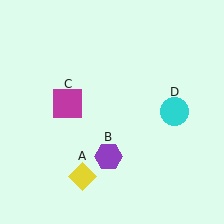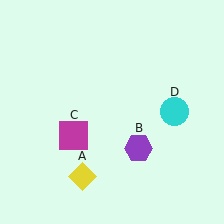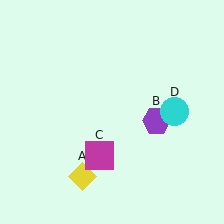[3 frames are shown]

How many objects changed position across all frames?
2 objects changed position: purple hexagon (object B), magenta square (object C).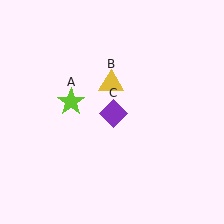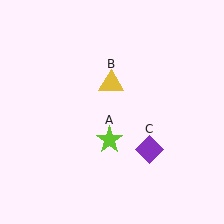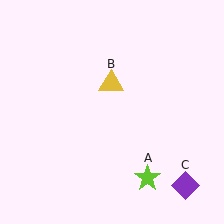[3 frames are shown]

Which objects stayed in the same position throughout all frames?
Yellow triangle (object B) remained stationary.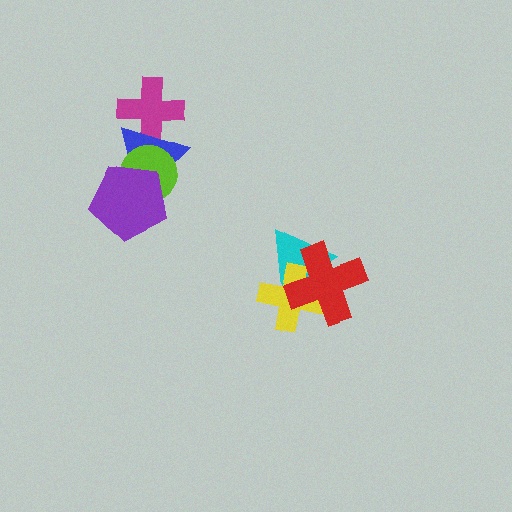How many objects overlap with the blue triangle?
3 objects overlap with the blue triangle.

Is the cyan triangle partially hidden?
Yes, it is partially covered by another shape.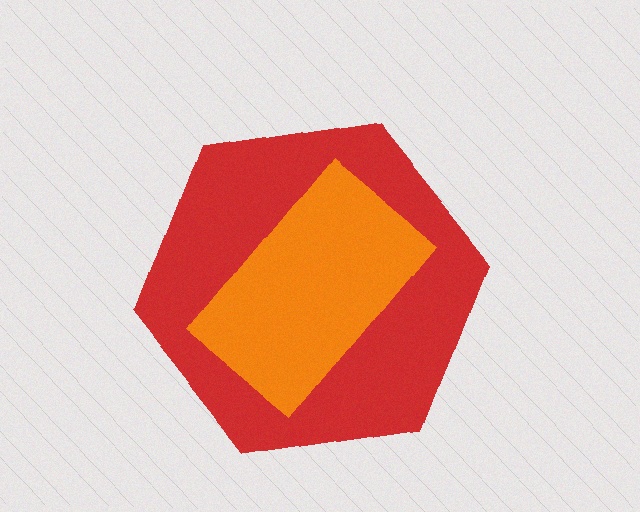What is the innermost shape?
The orange rectangle.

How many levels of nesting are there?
2.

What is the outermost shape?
The red hexagon.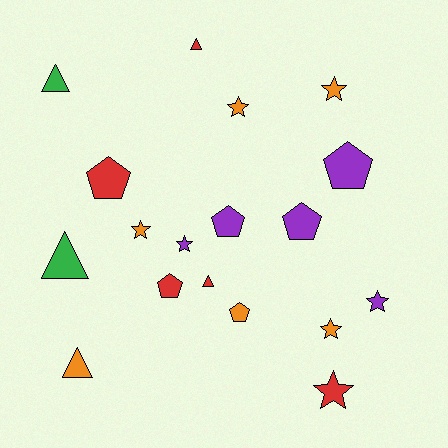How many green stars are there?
There are no green stars.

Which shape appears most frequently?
Star, with 7 objects.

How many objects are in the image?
There are 18 objects.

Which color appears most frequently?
Orange, with 6 objects.